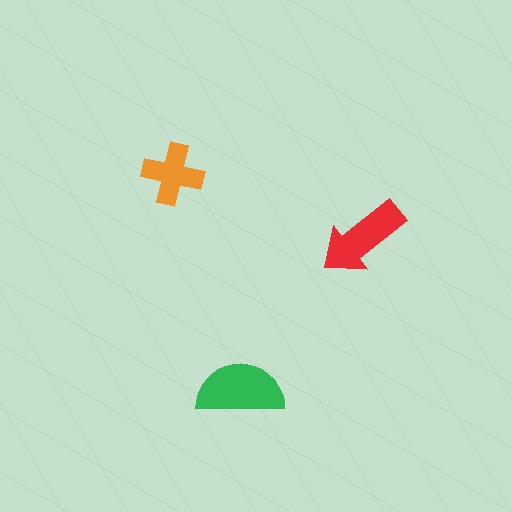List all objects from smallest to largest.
The orange cross, the red arrow, the green semicircle.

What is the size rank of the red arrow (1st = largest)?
2nd.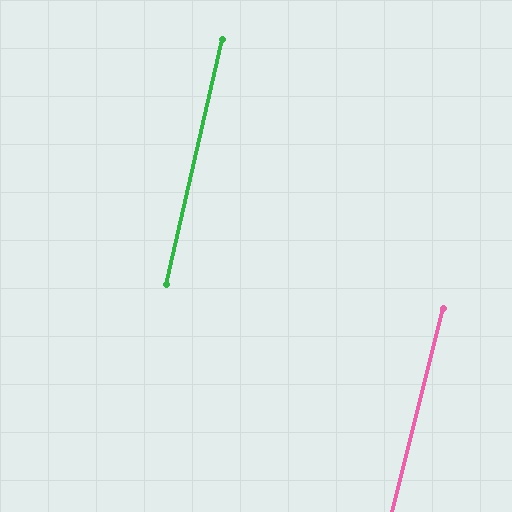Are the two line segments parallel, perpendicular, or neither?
Parallel — their directions differ by only 1.3°.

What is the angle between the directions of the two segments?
Approximately 1 degree.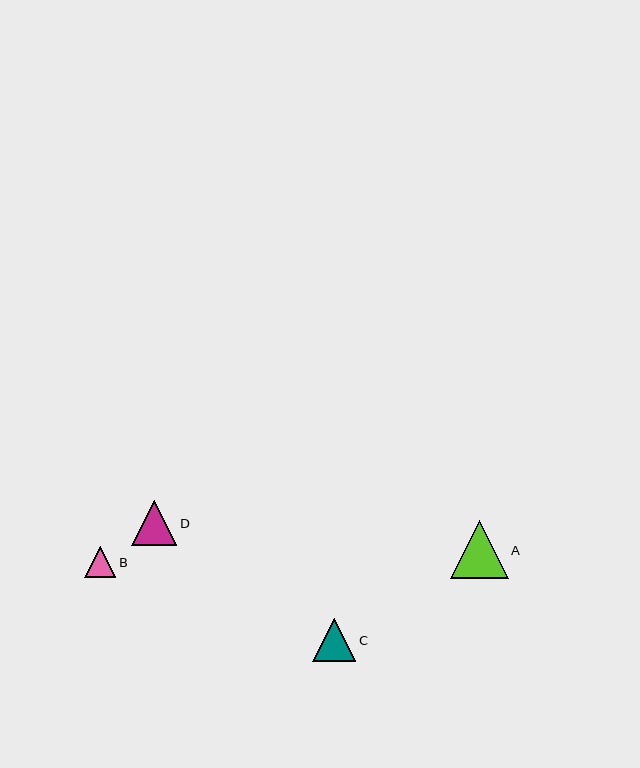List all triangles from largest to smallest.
From largest to smallest: A, D, C, B.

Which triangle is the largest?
Triangle A is the largest with a size of approximately 58 pixels.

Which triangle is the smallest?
Triangle B is the smallest with a size of approximately 31 pixels.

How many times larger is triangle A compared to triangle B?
Triangle A is approximately 1.8 times the size of triangle B.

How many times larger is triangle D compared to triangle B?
Triangle D is approximately 1.4 times the size of triangle B.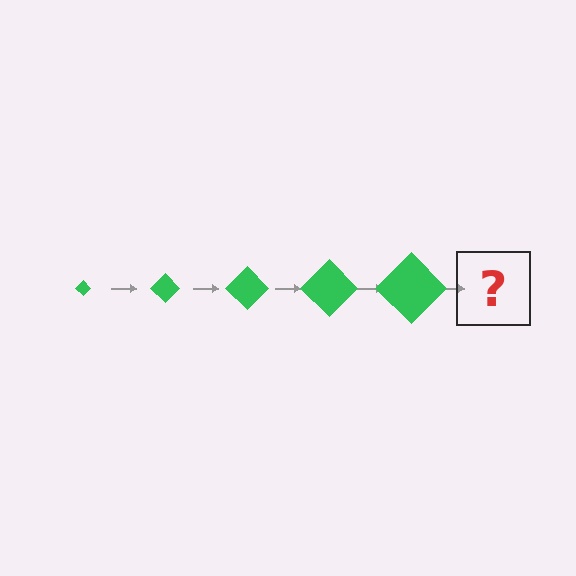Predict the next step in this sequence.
The next step is a green diamond, larger than the previous one.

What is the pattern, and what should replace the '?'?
The pattern is that the diamond gets progressively larger each step. The '?' should be a green diamond, larger than the previous one.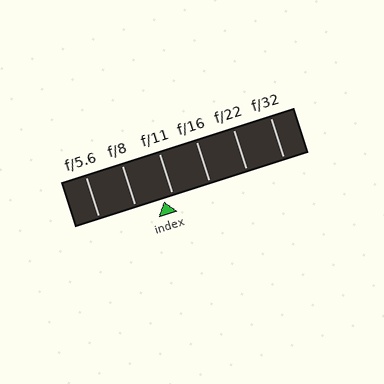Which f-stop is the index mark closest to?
The index mark is closest to f/11.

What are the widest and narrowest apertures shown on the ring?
The widest aperture shown is f/5.6 and the narrowest is f/32.